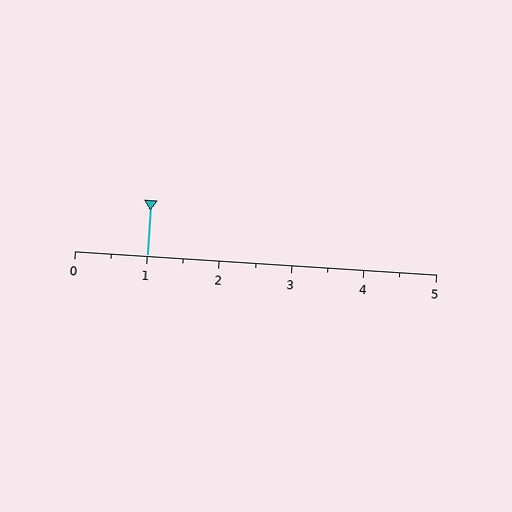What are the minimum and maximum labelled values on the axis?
The axis runs from 0 to 5.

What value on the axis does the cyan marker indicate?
The marker indicates approximately 1.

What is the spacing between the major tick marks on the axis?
The major ticks are spaced 1 apart.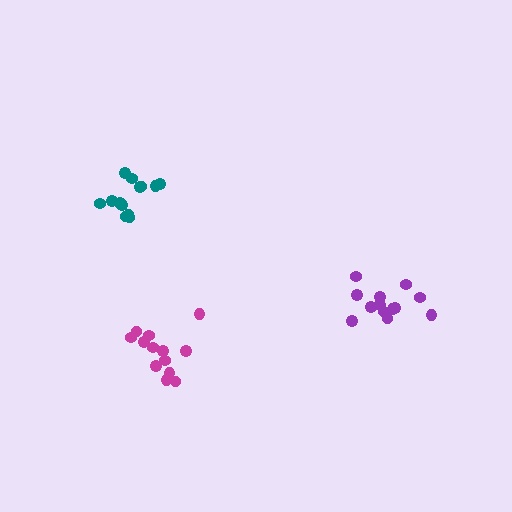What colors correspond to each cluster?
The clusters are colored: magenta, purple, teal.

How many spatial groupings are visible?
There are 3 spatial groupings.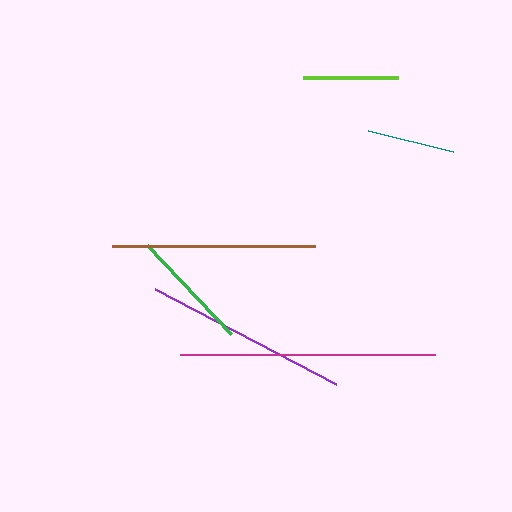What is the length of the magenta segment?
The magenta segment is approximately 256 pixels long.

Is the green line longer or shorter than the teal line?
The green line is longer than the teal line.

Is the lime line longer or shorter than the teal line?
The lime line is longer than the teal line.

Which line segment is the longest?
The magenta line is the longest at approximately 256 pixels.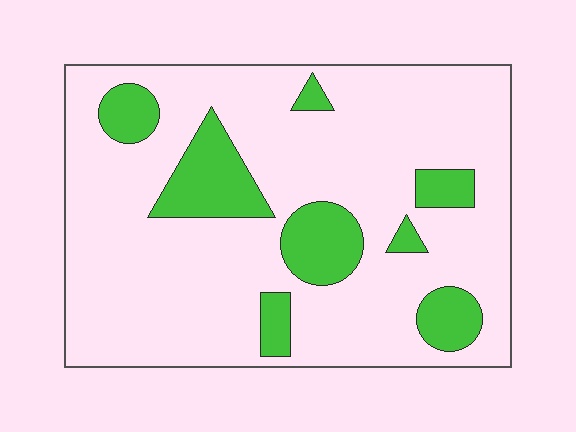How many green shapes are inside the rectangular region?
8.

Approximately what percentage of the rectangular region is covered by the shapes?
Approximately 20%.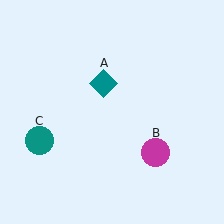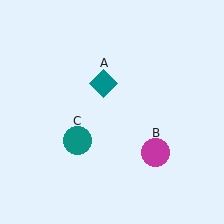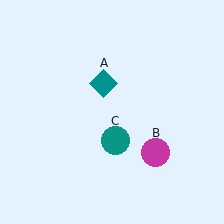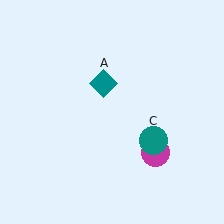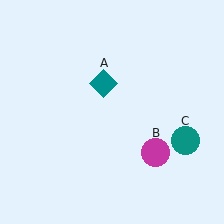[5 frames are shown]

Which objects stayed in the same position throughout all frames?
Teal diamond (object A) and magenta circle (object B) remained stationary.